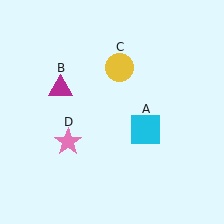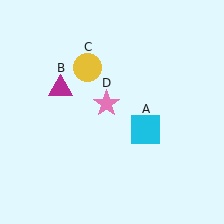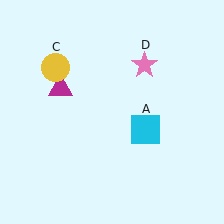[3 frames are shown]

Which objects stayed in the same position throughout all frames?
Cyan square (object A) and magenta triangle (object B) remained stationary.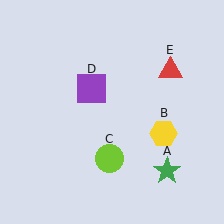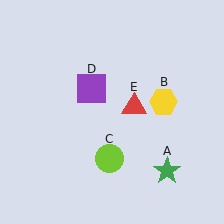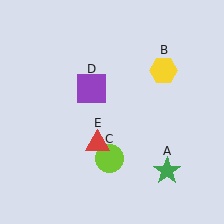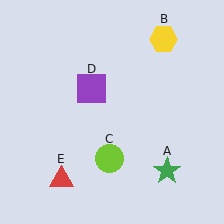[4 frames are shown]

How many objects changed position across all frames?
2 objects changed position: yellow hexagon (object B), red triangle (object E).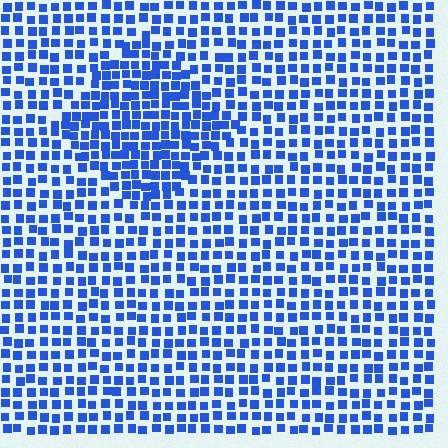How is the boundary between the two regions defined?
The boundary is defined by a change in element density (approximately 1.5x ratio). All elements are the same color, size, and shape.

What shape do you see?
I see a diamond.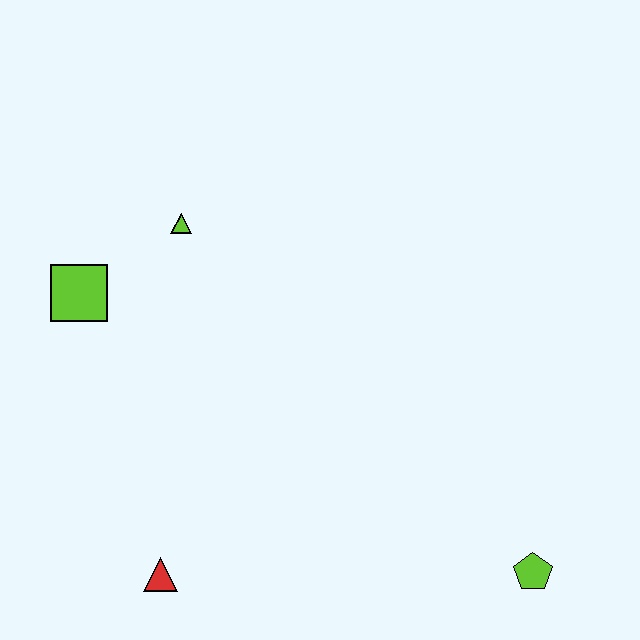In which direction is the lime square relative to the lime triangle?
The lime square is to the left of the lime triangle.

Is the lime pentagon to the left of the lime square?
No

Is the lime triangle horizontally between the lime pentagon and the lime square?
Yes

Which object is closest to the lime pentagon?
The red triangle is closest to the lime pentagon.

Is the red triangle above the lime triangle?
No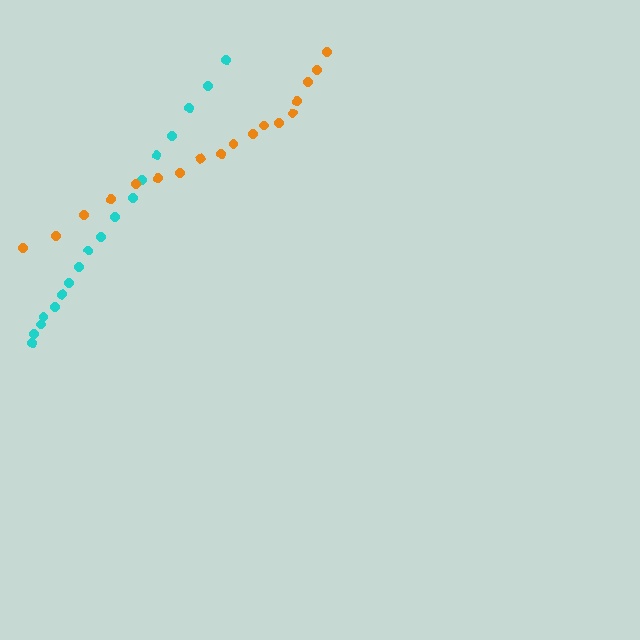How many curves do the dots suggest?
There are 2 distinct paths.